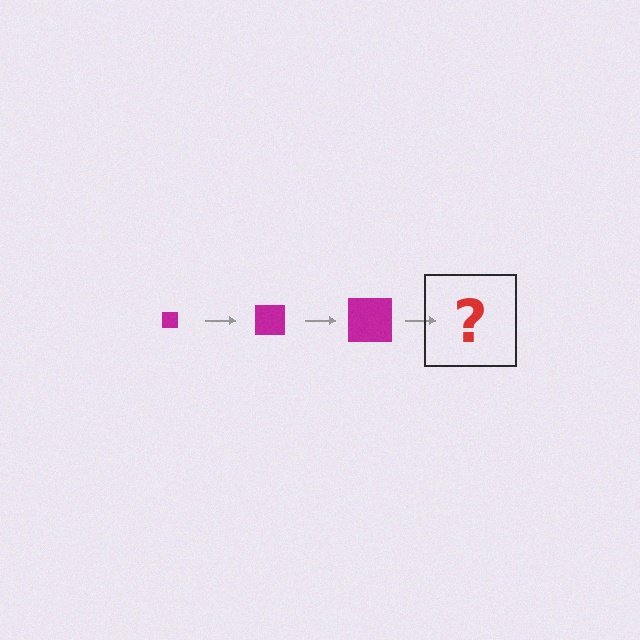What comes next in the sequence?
The next element should be a magenta square, larger than the previous one.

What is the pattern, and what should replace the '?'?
The pattern is that the square gets progressively larger each step. The '?' should be a magenta square, larger than the previous one.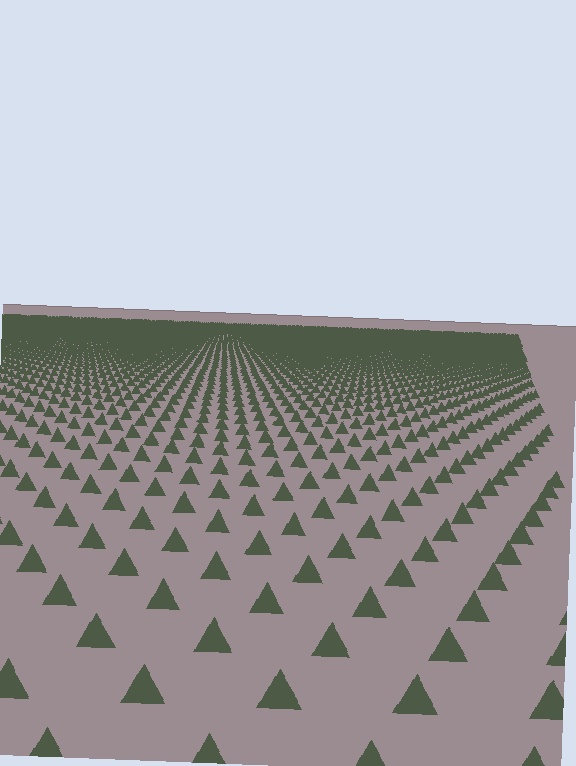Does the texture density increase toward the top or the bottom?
Density increases toward the top.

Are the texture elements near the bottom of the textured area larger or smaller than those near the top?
Larger. Near the bottom, elements are closer to the viewer and appear at a bigger on-screen size.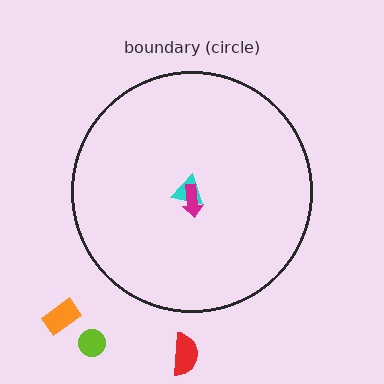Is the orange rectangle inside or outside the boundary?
Outside.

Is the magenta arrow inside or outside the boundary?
Inside.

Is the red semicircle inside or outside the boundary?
Outside.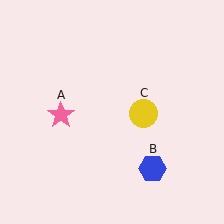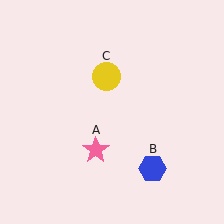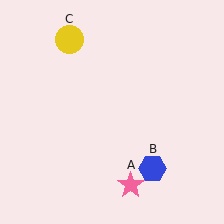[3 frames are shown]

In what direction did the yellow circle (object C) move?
The yellow circle (object C) moved up and to the left.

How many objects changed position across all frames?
2 objects changed position: pink star (object A), yellow circle (object C).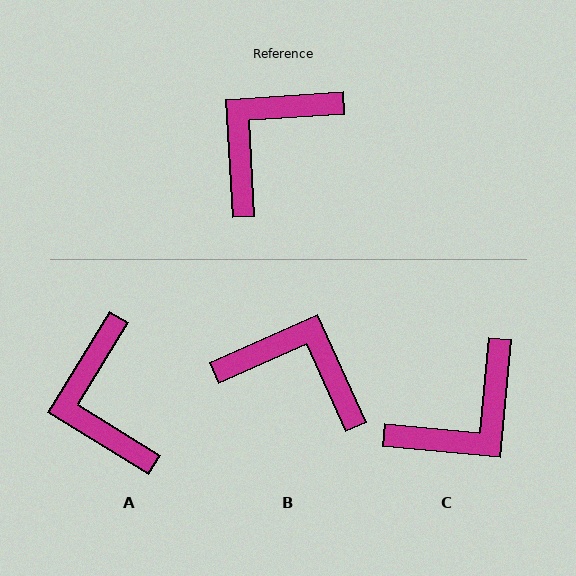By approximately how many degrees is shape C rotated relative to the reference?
Approximately 171 degrees counter-clockwise.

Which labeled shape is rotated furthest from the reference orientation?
C, about 171 degrees away.